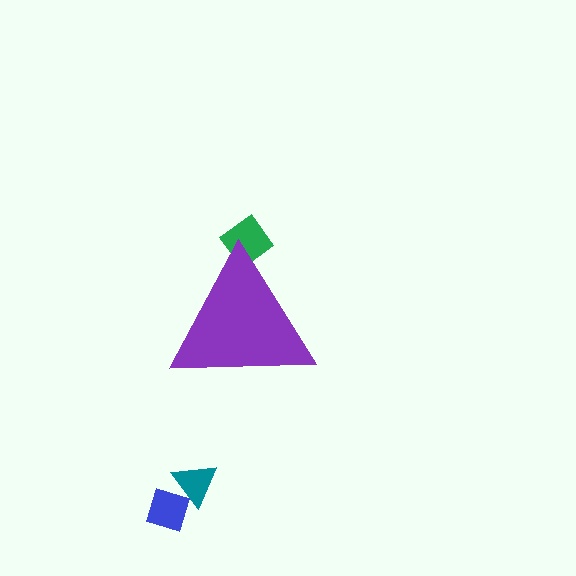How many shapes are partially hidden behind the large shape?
1 shape is partially hidden.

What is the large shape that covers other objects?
A purple triangle.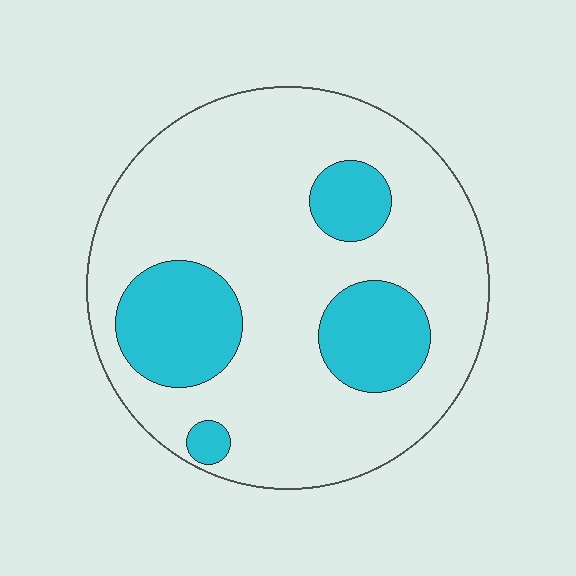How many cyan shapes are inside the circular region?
4.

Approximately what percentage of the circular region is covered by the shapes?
Approximately 25%.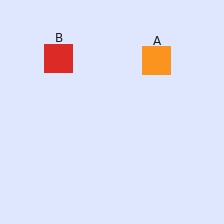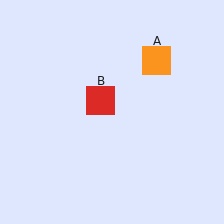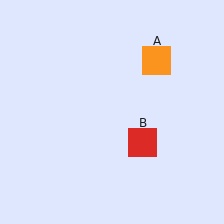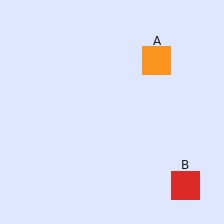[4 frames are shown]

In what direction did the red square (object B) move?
The red square (object B) moved down and to the right.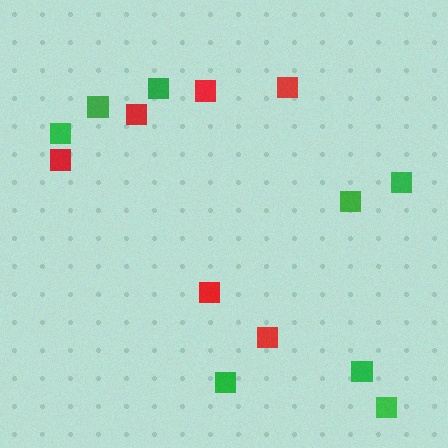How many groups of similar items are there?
There are 2 groups: one group of red squares (6) and one group of green squares (8).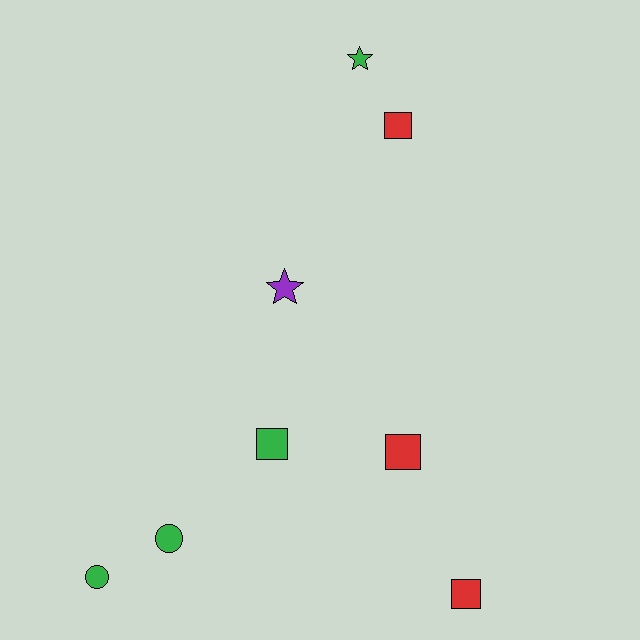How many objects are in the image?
There are 8 objects.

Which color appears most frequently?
Green, with 4 objects.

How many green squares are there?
There is 1 green square.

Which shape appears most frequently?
Square, with 4 objects.